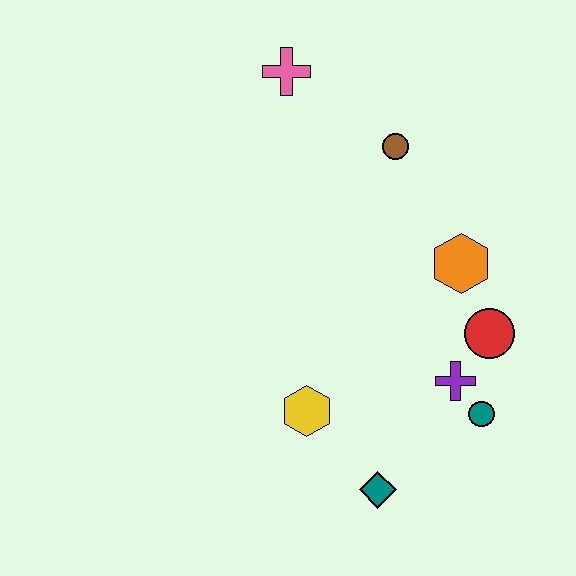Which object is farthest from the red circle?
The pink cross is farthest from the red circle.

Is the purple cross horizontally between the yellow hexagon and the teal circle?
Yes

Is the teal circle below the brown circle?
Yes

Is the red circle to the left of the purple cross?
No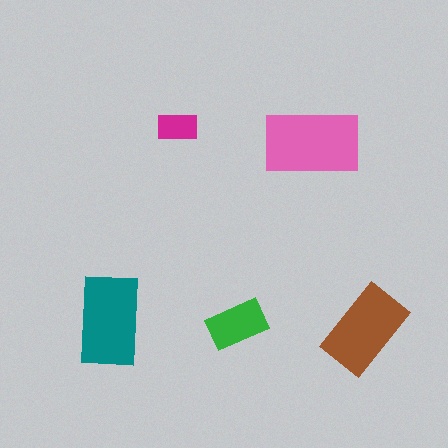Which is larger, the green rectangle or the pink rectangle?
The pink one.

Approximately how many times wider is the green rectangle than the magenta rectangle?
About 1.5 times wider.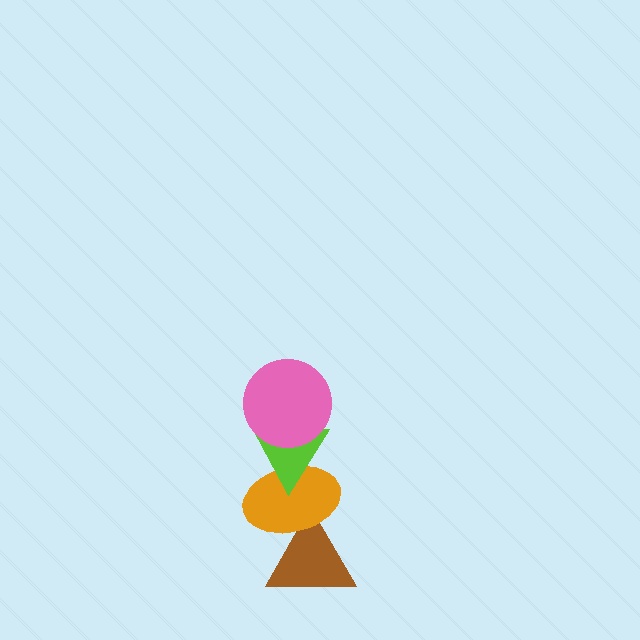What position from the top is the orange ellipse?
The orange ellipse is 3rd from the top.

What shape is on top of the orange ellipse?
The lime triangle is on top of the orange ellipse.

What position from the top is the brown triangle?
The brown triangle is 4th from the top.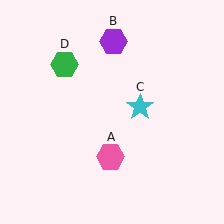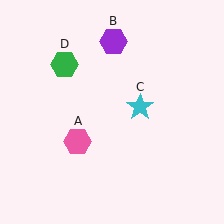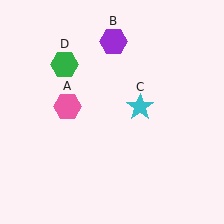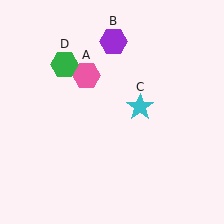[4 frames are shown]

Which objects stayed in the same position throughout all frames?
Purple hexagon (object B) and cyan star (object C) and green hexagon (object D) remained stationary.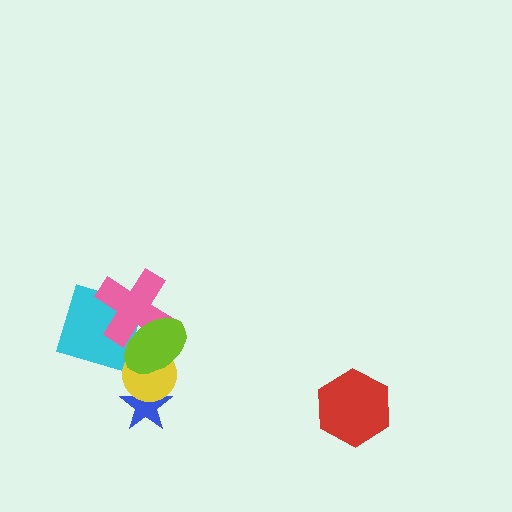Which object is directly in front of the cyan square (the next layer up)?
The pink cross is directly in front of the cyan square.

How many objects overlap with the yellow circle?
2 objects overlap with the yellow circle.